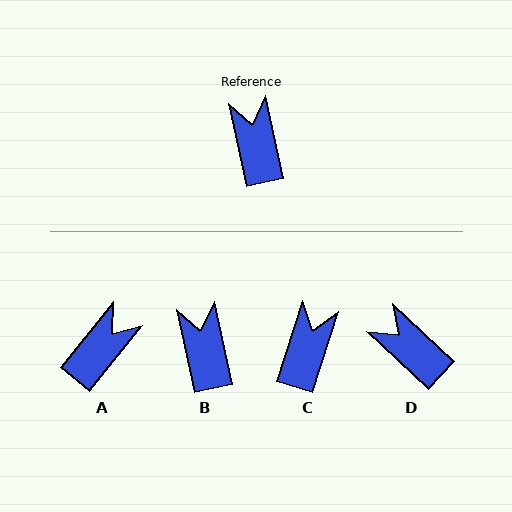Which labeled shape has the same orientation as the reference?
B.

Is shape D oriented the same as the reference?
No, it is off by about 35 degrees.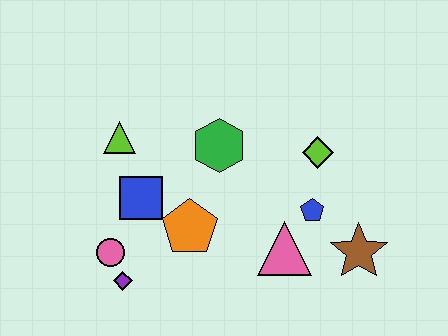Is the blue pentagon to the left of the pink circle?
No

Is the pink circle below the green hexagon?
Yes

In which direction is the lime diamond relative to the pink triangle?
The lime diamond is above the pink triangle.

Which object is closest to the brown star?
The blue pentagon is closest to the brown star.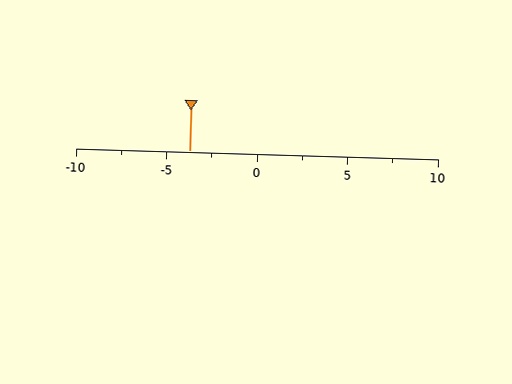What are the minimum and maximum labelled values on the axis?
The axis runs from -10 to 10.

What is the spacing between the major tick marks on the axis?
The major ticks are spaced 5 apart.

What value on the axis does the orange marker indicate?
The marker indicates approximately -3.8.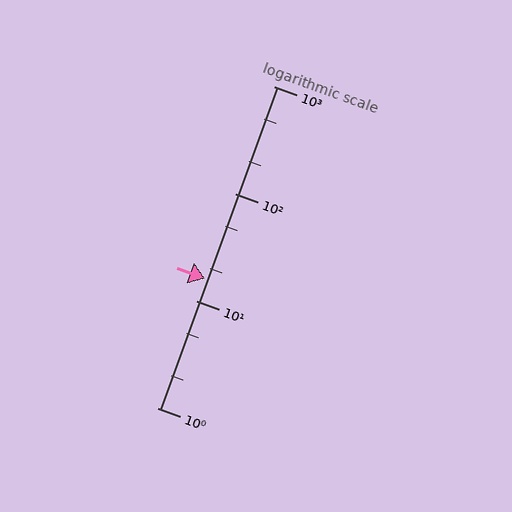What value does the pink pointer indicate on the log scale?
The pointer indicates approximately 16.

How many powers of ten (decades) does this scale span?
The scale spans 3 decades, from 1 to 1000.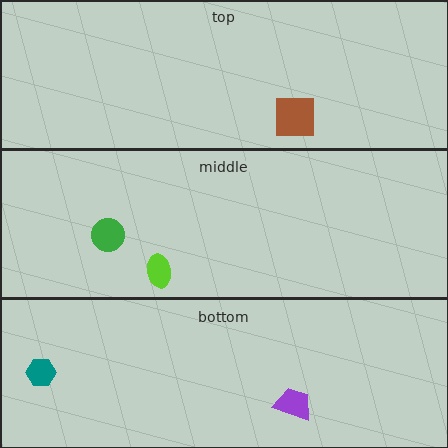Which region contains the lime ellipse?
The middle region.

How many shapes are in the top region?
1.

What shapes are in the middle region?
The green circle, the lime ellipse.